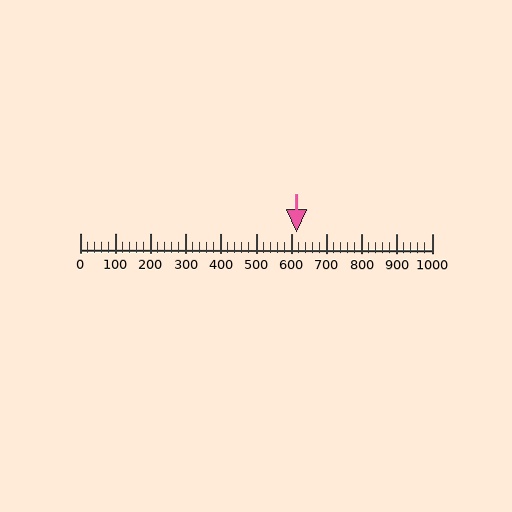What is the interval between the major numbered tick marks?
The major tick marks are spaced 100 units apart.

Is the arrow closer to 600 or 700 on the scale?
The arrow is closer to 600.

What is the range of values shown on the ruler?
The ruler shows values from 0 to 1000.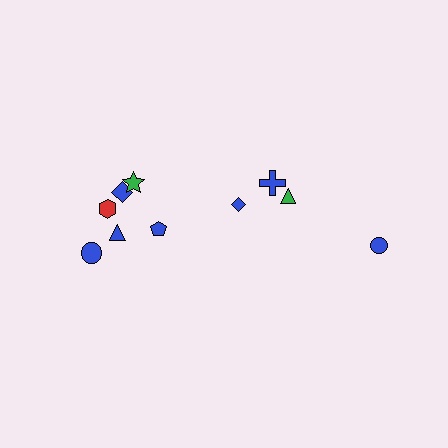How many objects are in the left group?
There are 6 objects.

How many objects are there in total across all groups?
There are 10 objects.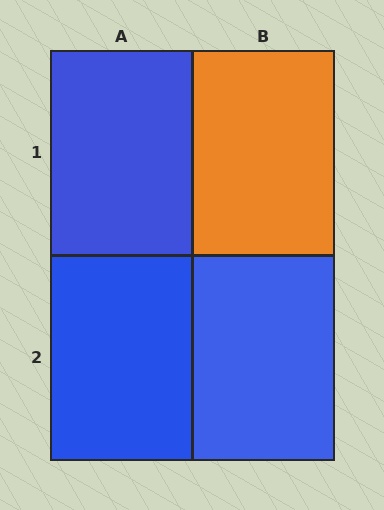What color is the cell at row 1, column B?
Orange.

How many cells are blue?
3 cells are blue.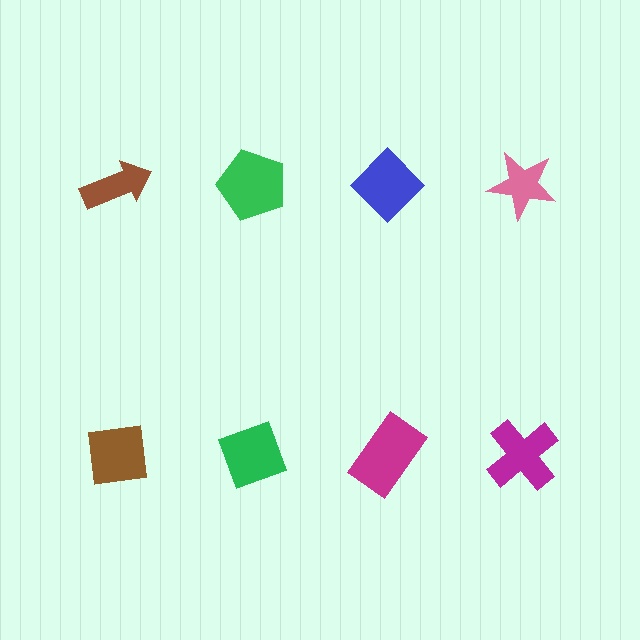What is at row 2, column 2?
A green diamond.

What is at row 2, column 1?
A brown square.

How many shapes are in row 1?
4 shapes.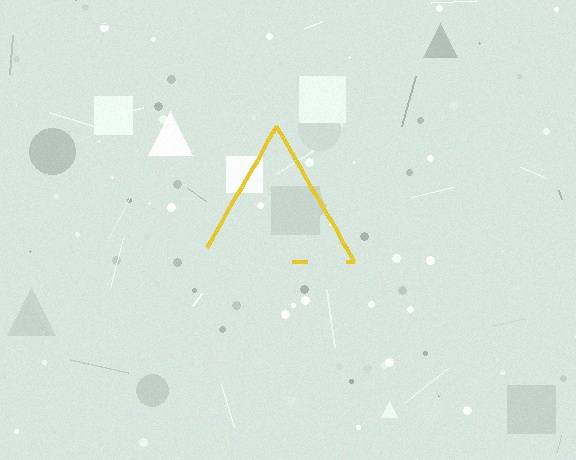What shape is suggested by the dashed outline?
The dashed outline suggests a triangle.